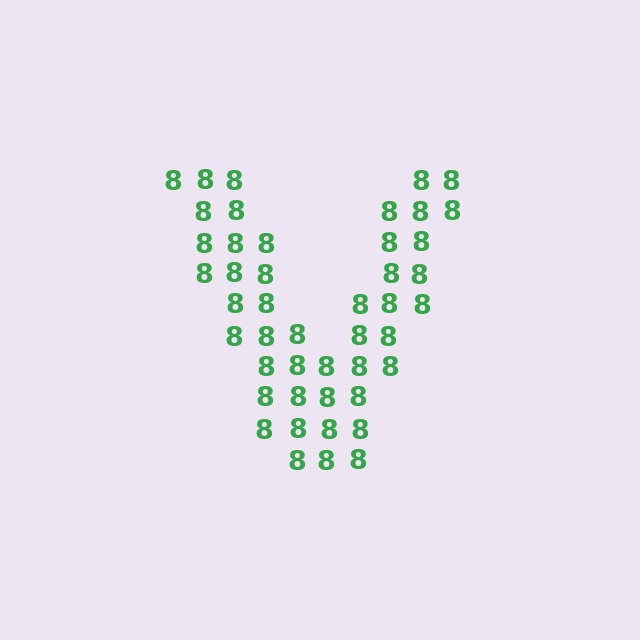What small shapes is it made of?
It is made of small digit 8's.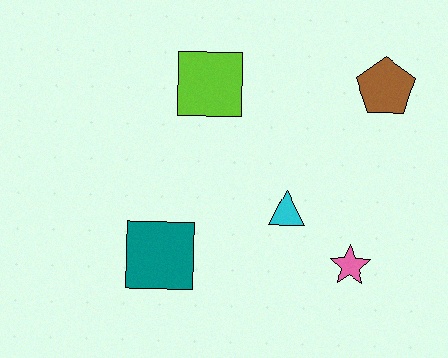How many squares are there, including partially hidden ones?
There are 2 squares.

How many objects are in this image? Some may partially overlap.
There are 5 objects.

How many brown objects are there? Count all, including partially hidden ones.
There is 1 brown object.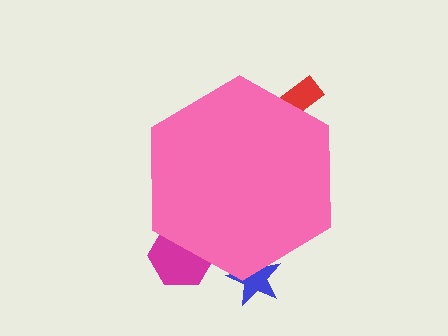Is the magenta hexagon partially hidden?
Yes, the magenta hexagon is partially hidden behind the pink hexagon.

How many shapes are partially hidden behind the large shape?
3 shapes are partially hidden.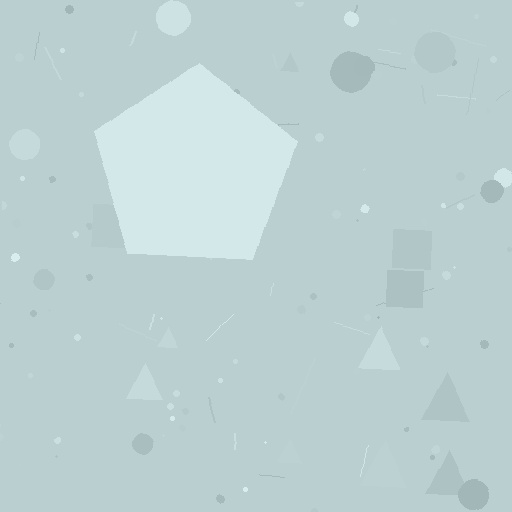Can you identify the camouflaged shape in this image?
The camouflaged shape is a pentagon.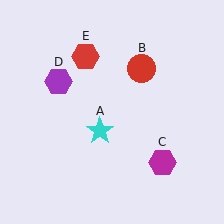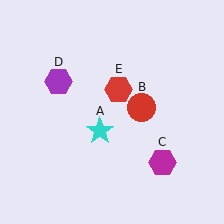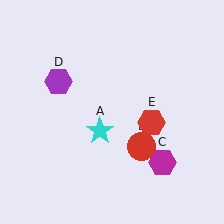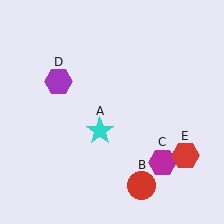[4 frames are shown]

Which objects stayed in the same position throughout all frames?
Cyan star (object A) and magenta hexagon (object C) and purple hexagon (object D) remained stationary.